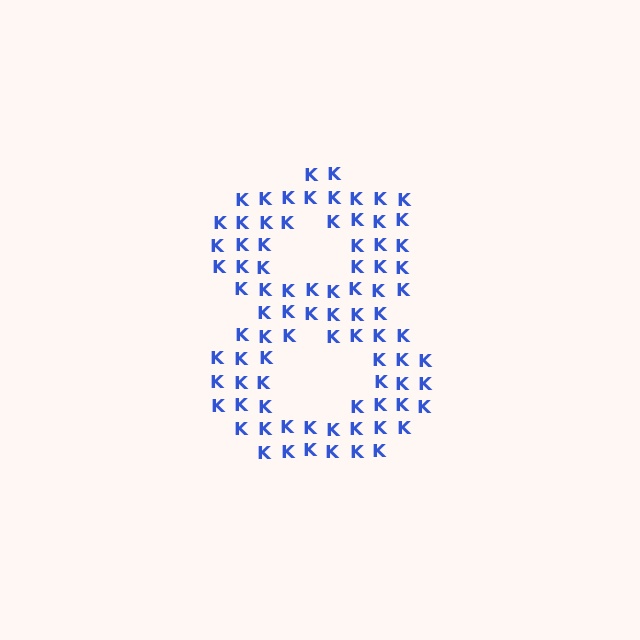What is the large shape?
The large shape is the digit 8.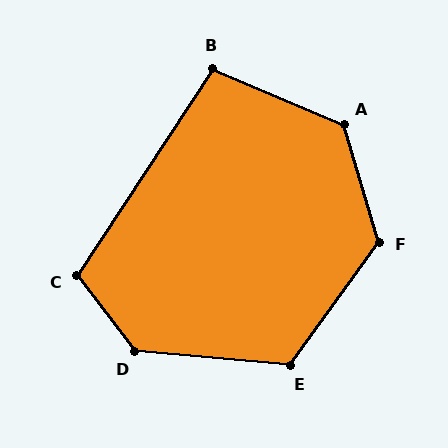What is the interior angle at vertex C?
Approximately 110 degrees (obtuse).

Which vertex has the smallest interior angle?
B, at approximately 100 degrees.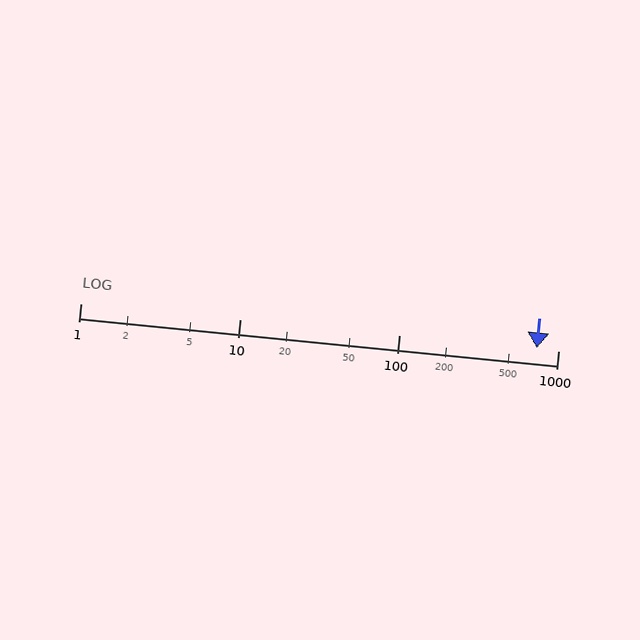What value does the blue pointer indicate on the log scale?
The pointer indicates approximately 730.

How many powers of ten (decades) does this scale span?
The scale spans 3 decades, from 1 to 1000.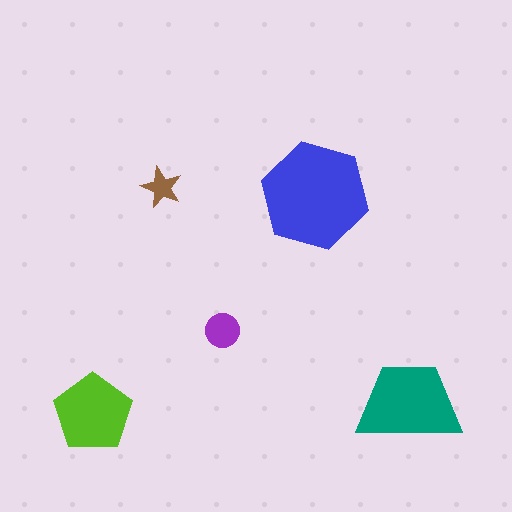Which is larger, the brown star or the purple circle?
The purple circle.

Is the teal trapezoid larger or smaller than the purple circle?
Larger.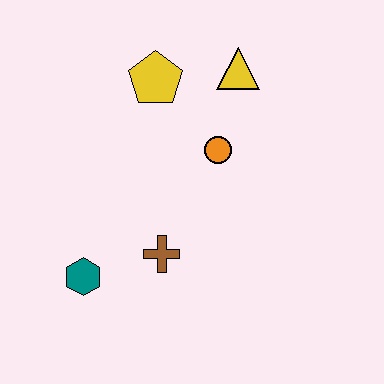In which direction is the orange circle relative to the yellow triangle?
The orange circle is below the yellow triangle.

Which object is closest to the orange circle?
The yellow triangle is closest to the orange circle.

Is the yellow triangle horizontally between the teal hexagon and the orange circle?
No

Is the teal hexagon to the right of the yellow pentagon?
No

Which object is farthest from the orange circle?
The teal hexagon is farthest from the orange circle.